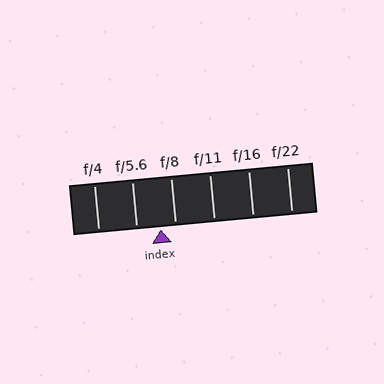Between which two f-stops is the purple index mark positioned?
The index mark is between f/5.6 and f/8.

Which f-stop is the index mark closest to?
The index mark is closest to f/8.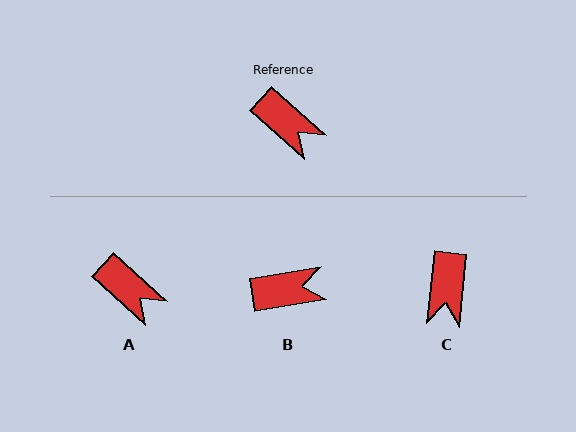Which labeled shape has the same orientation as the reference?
A.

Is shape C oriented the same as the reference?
No, it is off by about 54 degrees.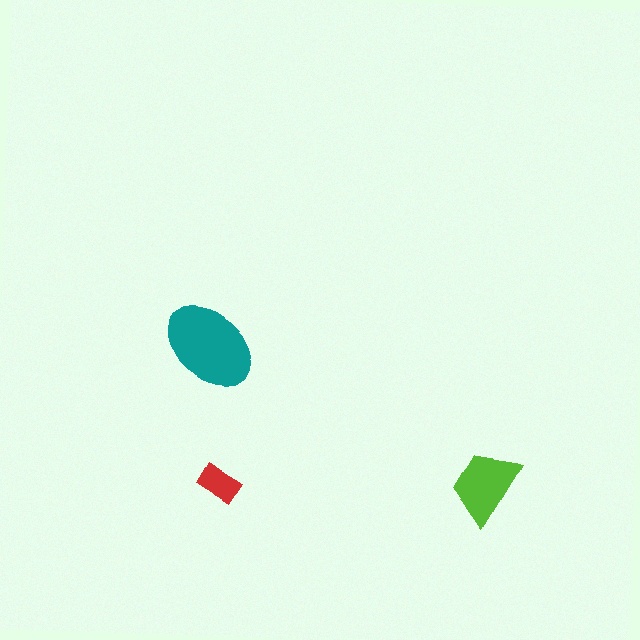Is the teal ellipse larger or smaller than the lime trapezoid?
Larger.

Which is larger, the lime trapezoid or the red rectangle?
The lime trapezoid.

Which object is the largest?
The teal ellipse.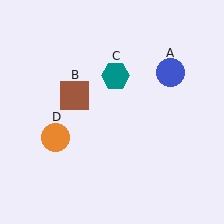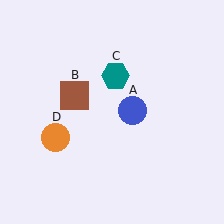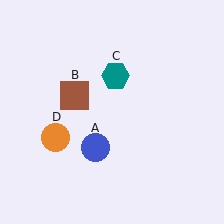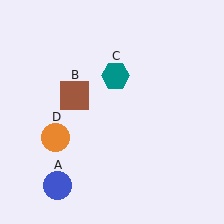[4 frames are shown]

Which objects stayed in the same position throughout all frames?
Brown square (object B) and teal hexagon (object C) and orange circle (object D) remained stationary.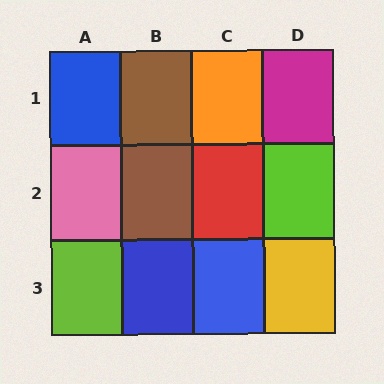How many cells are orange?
1 cell is orange.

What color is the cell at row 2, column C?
Red.